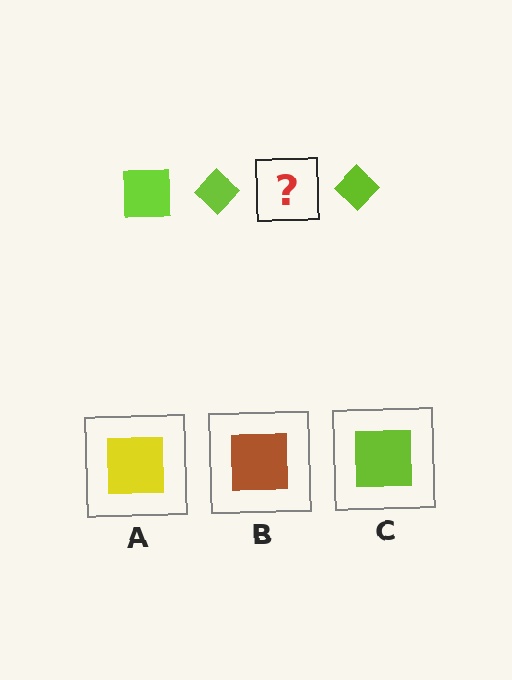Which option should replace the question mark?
Option C.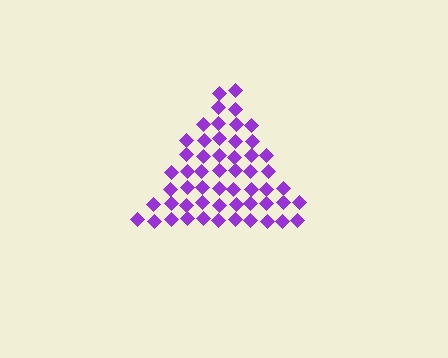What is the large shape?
The large shape is a triangle.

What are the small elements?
The small elements are diamonds.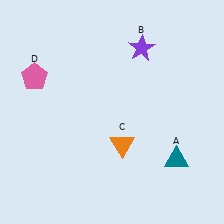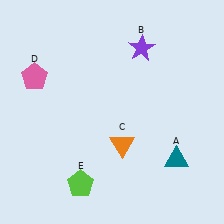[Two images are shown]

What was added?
A lime pentagon (E) was added in Image 2.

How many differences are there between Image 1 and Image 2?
There is 1 difference between the two images.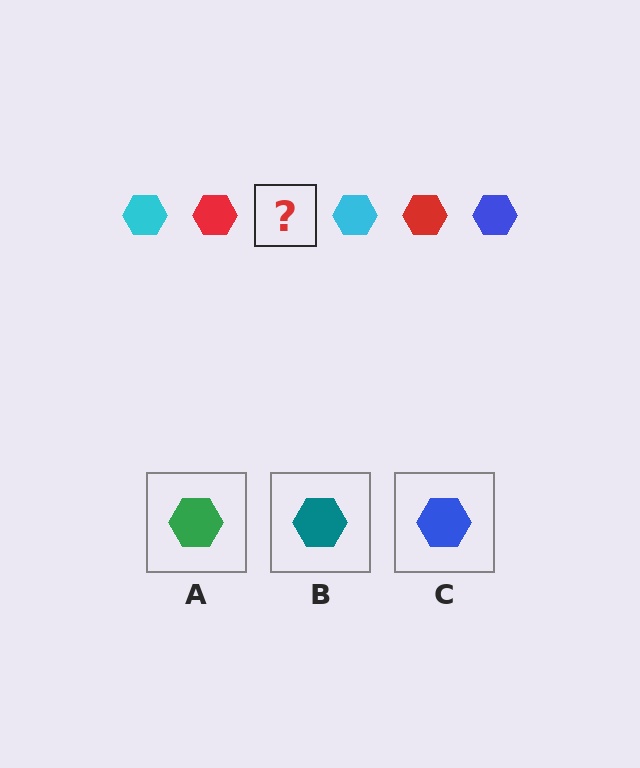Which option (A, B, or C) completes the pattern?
C.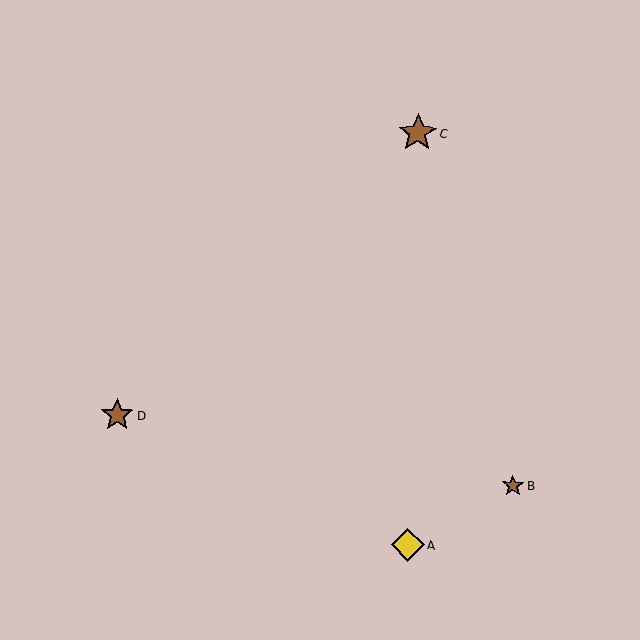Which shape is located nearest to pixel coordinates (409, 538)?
The yellow diamond (labeled A) at (408, 545) is nearest to that location.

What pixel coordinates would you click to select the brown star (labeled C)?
Click at (418, 133) to select the brown star C.